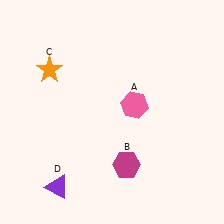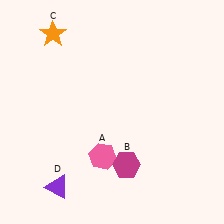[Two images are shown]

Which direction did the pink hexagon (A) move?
The pink hexagon (A) moved down.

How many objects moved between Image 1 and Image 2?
2 objects moved between the two images.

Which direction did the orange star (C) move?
The orange star (C) moved up.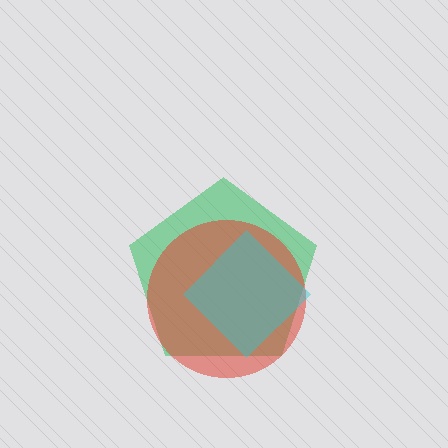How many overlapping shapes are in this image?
There are 3 overlapping shapes in the image.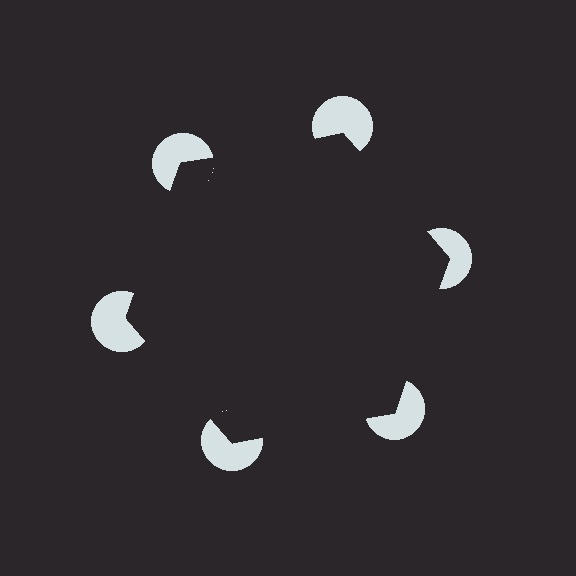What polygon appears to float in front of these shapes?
An illusory hexagon — its edges are inferred from the aligned wedge cuts in the pac-man discs, not physically drawn.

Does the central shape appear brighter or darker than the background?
It typically appears slightly darker than the background, even though no actual brightness change is drawn.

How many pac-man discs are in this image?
There are 6 — one at each vertex of the illusory hexagon.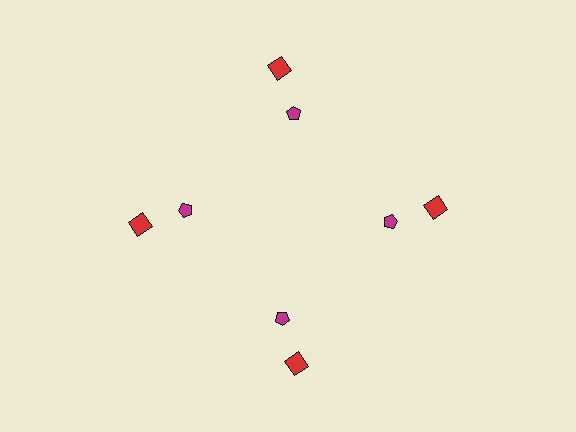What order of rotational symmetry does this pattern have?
This pattern has 4-fold rotational symmetry.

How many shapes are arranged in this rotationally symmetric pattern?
There are 8 shapes, arranged in 4 groups of 2.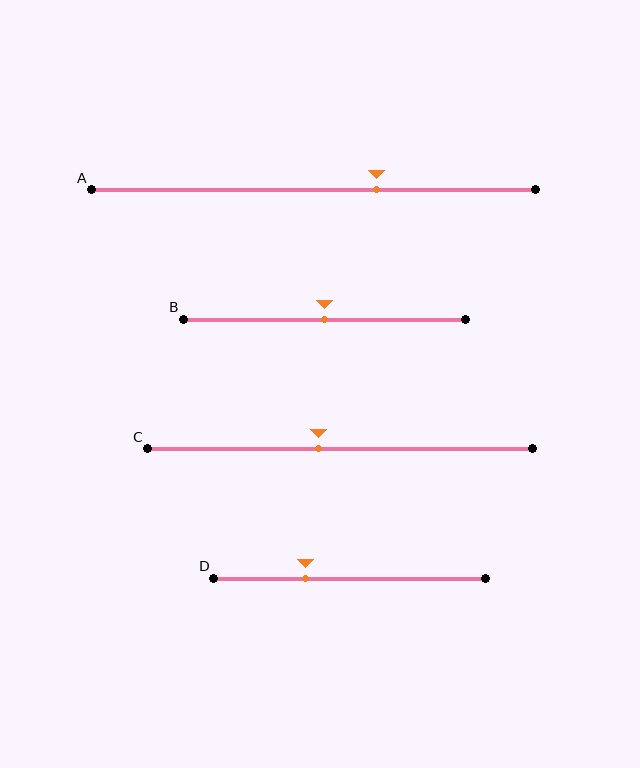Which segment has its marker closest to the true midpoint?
Segment B has its marker closest to the true midpoint.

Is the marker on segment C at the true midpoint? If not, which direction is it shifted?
No, the marker on segment C is shifted to the left by about 6% of the segment length.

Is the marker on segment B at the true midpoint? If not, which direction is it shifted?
Yes, the marker on segment B is at the true midpoint.